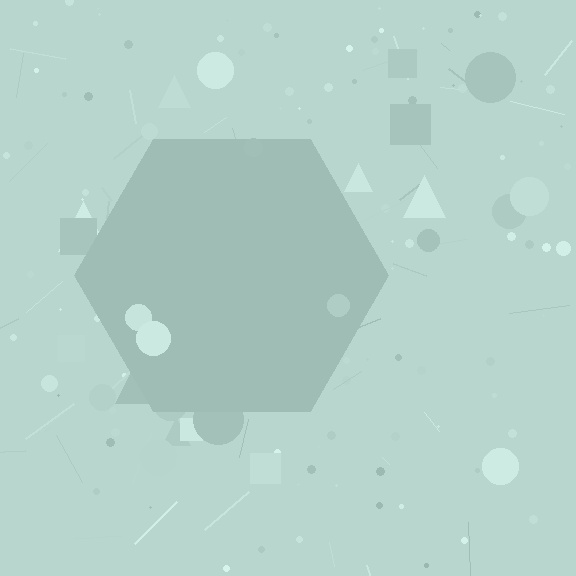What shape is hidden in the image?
A hexagon is hidden in the image.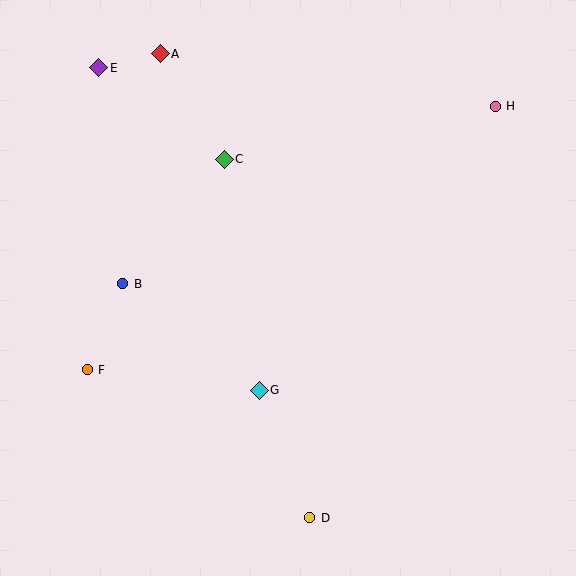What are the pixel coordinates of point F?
Point F is at (87, 370).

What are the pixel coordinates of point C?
Point C is at (224, 159).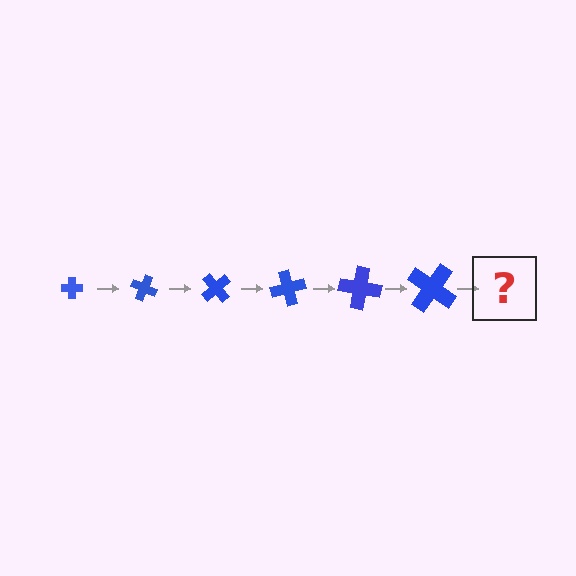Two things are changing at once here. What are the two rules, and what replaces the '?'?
The two rules are that the cross grows larger each step and it rotates 25 degrees each step. The '?' should be a cross, larger than the previous one and rotated 150 degrees from the start.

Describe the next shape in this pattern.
It should be a cross, larger than the previous one and rotated 150 degrees from the start.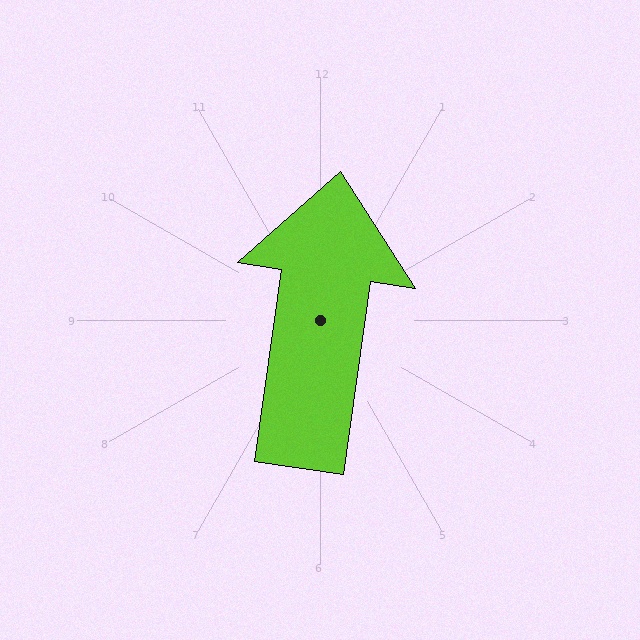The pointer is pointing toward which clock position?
Roughly 12 o'clock.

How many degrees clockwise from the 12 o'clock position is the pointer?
Approximately 8 degrees.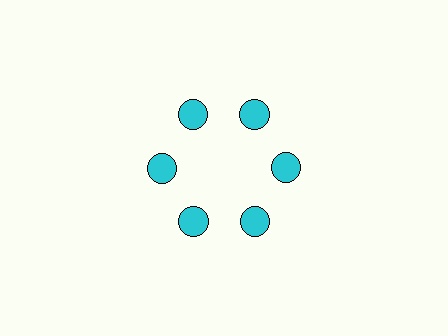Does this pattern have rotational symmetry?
Yes, this pattern has 6-fold rotational symmetry. It looks the same after rotating 60 degrees around the center.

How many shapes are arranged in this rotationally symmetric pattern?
There are 6 shapes, arranged in 6 groups of 1.